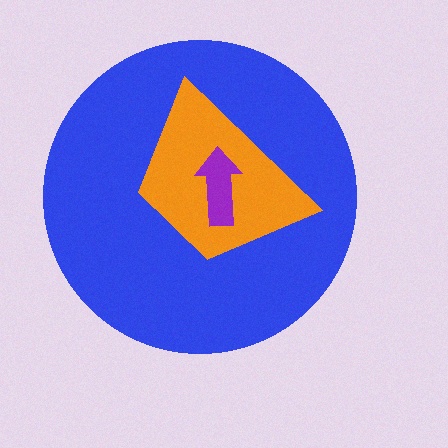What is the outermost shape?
The blue circle.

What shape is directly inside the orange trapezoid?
The purple arrow.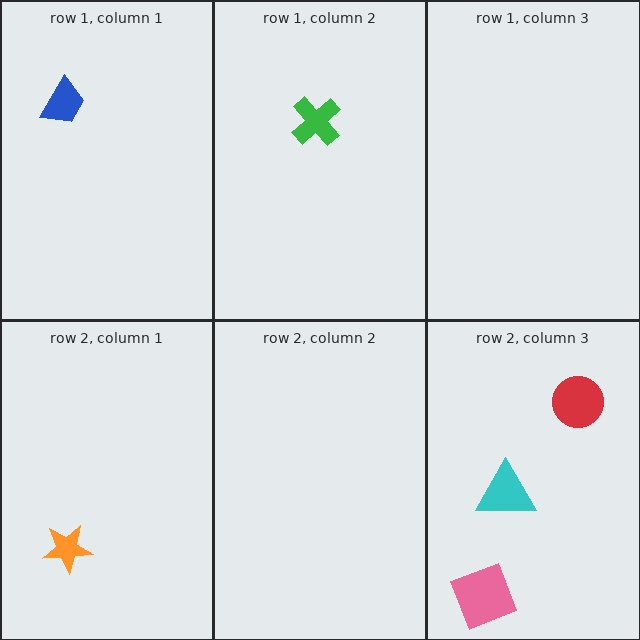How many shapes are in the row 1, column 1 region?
1.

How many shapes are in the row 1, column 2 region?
1.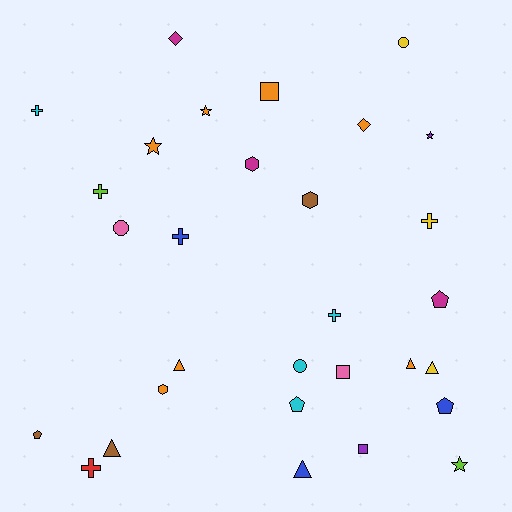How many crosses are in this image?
There are 6 crosses.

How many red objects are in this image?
There is 1 red object.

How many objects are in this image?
There are 30 objects.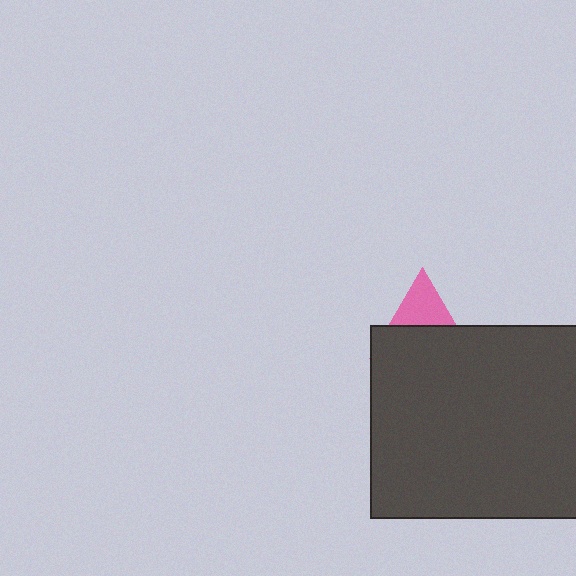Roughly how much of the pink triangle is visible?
A small part of it is visible (roughly 40%).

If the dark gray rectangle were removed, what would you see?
You would see the complete pink triangle.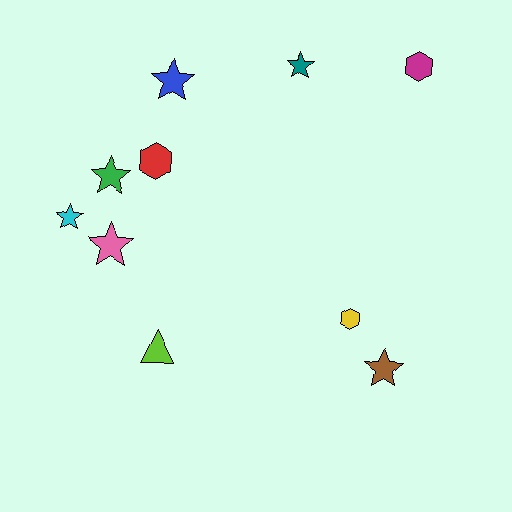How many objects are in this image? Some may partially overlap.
There are 10 objects.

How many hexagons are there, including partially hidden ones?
There are 3 hexagons.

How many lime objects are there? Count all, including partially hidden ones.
There is 1 lime object.